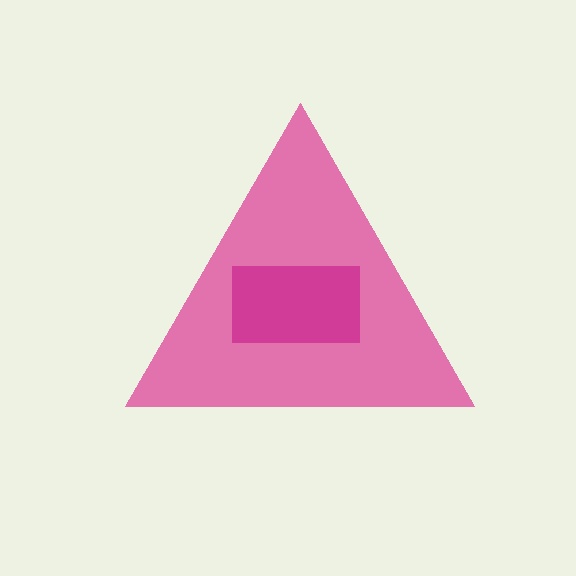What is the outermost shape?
The pink triangle.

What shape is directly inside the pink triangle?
The magenta rectangle.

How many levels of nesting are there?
2.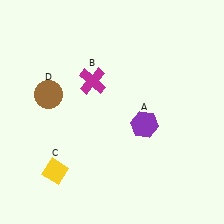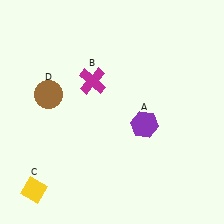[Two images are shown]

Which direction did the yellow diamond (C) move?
The yellow diamond (C) moved left.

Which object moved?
The yellow diamond (C) moved left.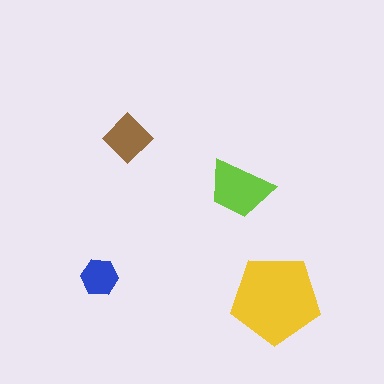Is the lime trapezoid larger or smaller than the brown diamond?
Larger.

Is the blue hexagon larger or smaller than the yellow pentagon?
Smaller.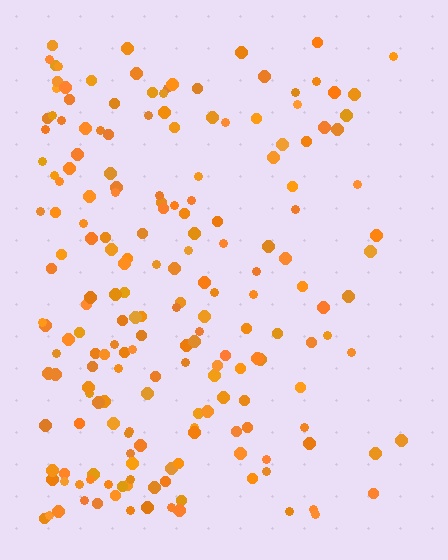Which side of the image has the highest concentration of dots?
The left.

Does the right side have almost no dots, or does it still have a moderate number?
Still a moderate number, just noticeably fewer than the left.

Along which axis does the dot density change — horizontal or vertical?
Horizontal.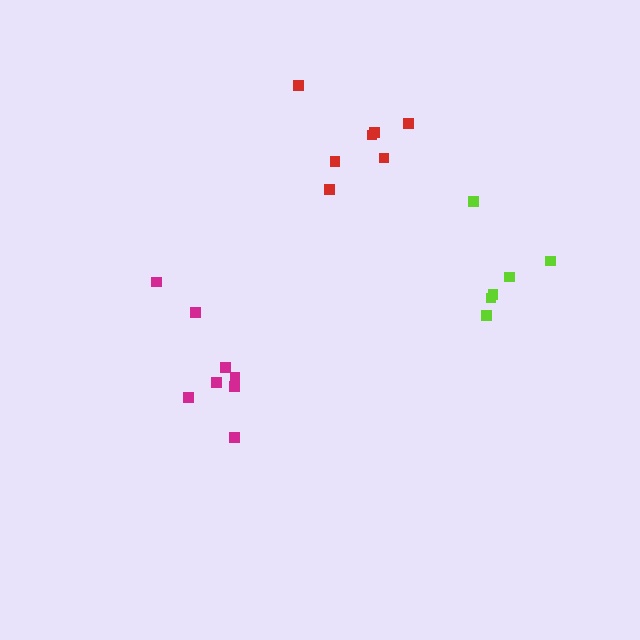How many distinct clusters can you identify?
There are 3 distinct clusters.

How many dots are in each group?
Group 1: 7 dots, Group 2: 8 dots, Group 3: 6 dots (21 total).